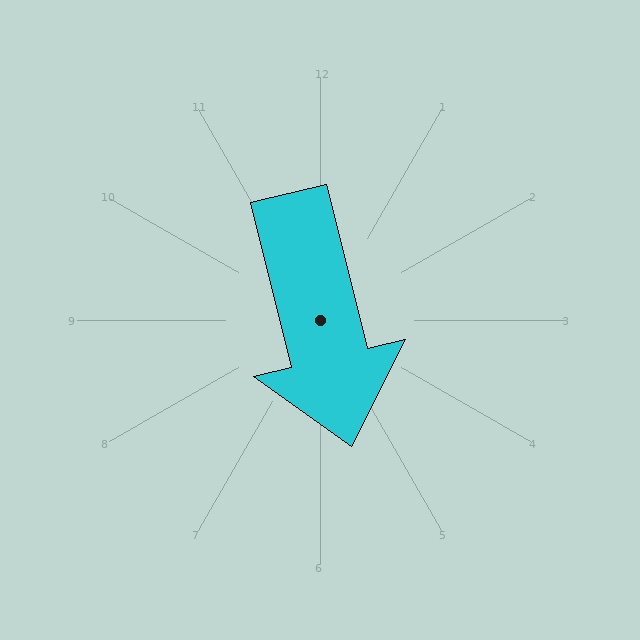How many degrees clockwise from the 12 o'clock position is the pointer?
Approximately 166 degrees.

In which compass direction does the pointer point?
South.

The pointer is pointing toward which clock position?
Roughly 6 o'clock.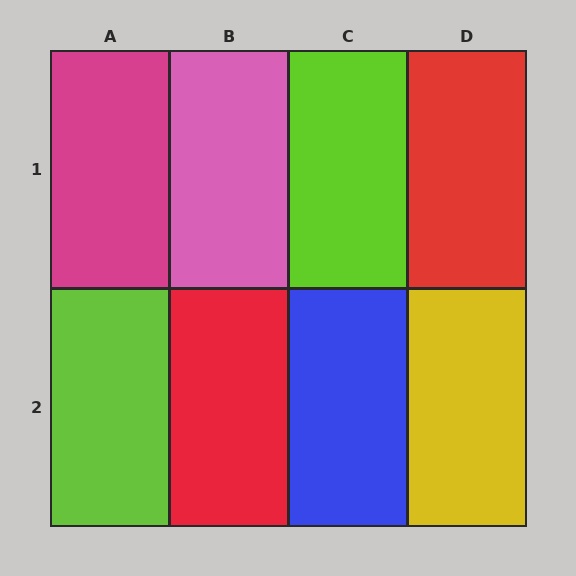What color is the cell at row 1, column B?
Pink.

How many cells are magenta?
1 cell is magenta.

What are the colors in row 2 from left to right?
Lime, red, blue, yellow.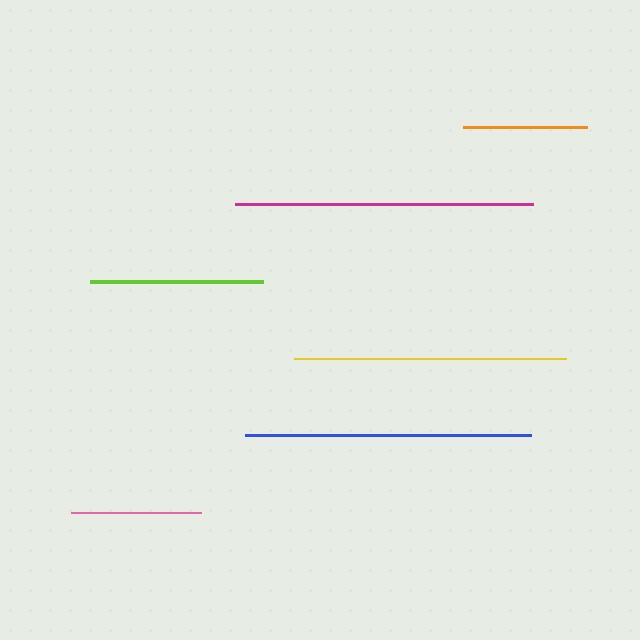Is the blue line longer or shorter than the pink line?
The blue line is longer than the pink line.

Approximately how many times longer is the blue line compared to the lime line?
The blue line is approximately 1.7 times the length of the lime line.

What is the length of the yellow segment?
The yellow segment is approximately 271 pixels long.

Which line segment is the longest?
The magenta line is the longest at approximately 298 pixels.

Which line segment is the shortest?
The orange line is the shortest at approximately 124 pixels.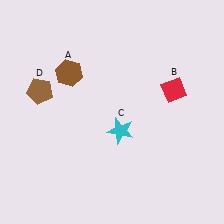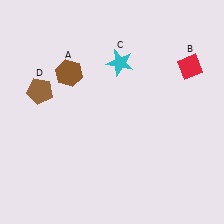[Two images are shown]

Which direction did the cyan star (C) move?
The cyan star (C) moved up.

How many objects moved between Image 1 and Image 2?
2 objects moved between the two images.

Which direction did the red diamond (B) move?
The red diamond (B) moved up.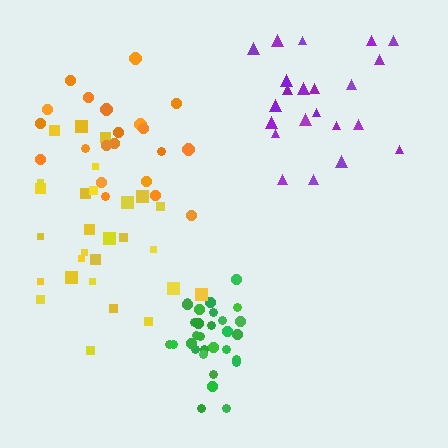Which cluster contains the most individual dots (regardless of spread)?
Green (30).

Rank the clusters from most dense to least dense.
green, orange, purple, yellow.